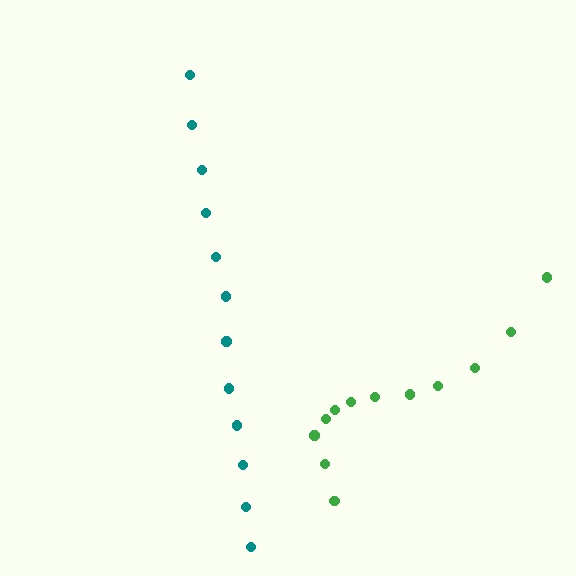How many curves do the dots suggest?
There are 2 distinct paths.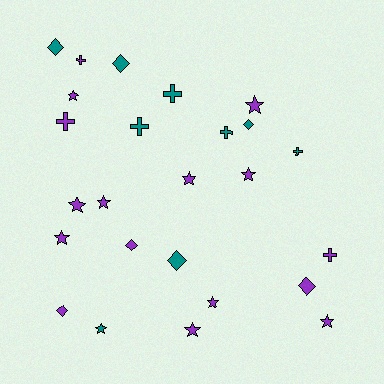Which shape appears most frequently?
Star, with 11 objects.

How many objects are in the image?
There are 25 objects.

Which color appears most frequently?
Purple, with 16 objects.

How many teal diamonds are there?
There are 4 teal diamonds.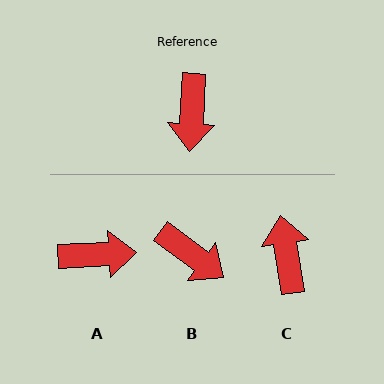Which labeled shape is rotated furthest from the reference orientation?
C, about 168 degrees away.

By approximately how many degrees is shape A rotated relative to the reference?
Approximately 96 degrees counter-clockwise.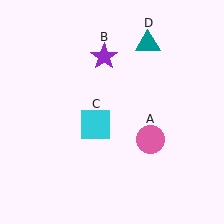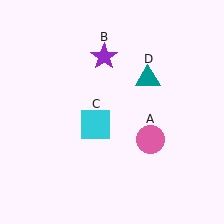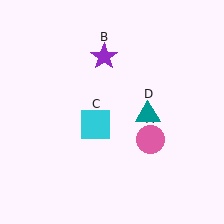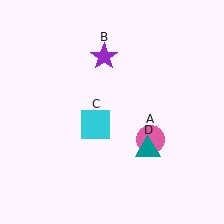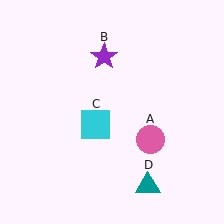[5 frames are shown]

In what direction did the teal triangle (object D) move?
The teal triangle (object D) moved down.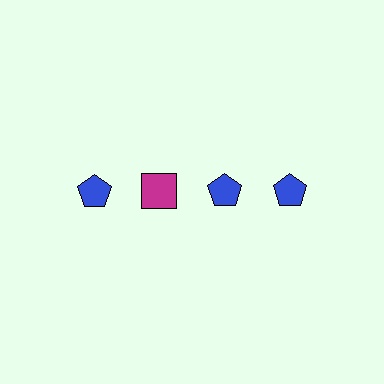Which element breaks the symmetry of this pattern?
The magenta square in the top row, second from left column breaks the symmetry. All other shapes are blue pentagons.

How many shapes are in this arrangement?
There are 4 shapes arranged in a grid pattern.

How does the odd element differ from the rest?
It differs in both color (magenta instead of blue) and shape (square instead of pentagon).